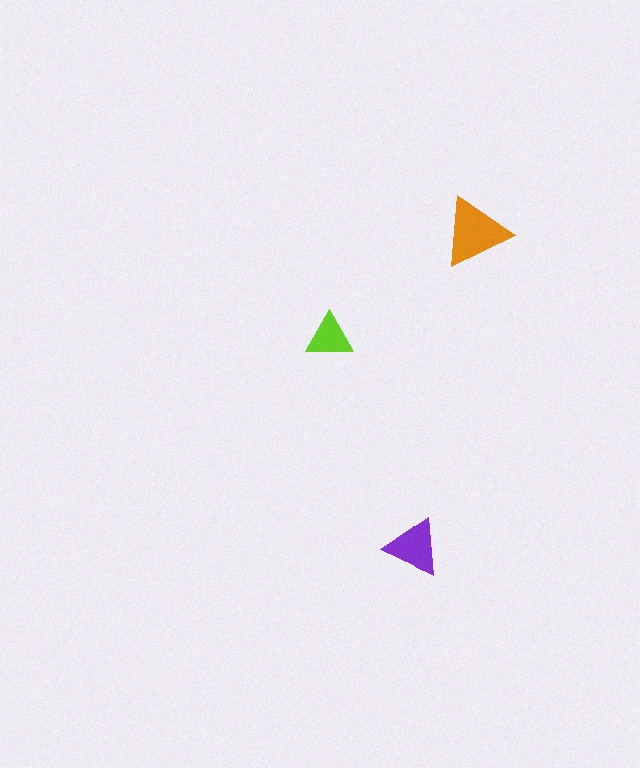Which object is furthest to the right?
The orange triangle is rightmost.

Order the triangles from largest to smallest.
the orange one, the purple one, the lime one.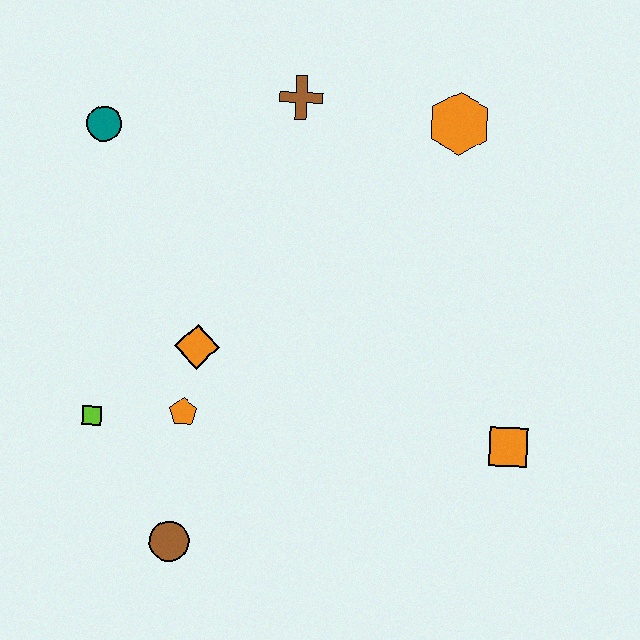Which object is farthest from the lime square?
The orange hexagon is farthest from the lime square.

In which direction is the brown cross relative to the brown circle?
The brown cross is above the brown circle.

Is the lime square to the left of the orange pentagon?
Yes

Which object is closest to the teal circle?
The brown cross is closest to the teal circle.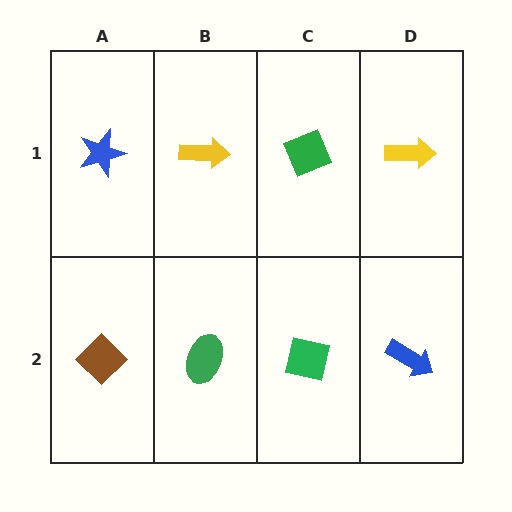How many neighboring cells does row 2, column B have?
3.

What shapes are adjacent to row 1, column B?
A green ellipse (row 2, column B), a blue star (row 1, column A), a green diamond (row 1, column C).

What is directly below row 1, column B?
A green ellipse.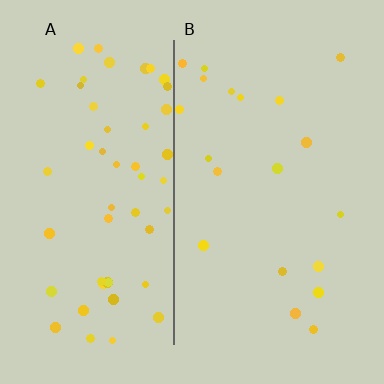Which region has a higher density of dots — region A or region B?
A (the left).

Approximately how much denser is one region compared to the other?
Approximately 2.7× — region A over region B.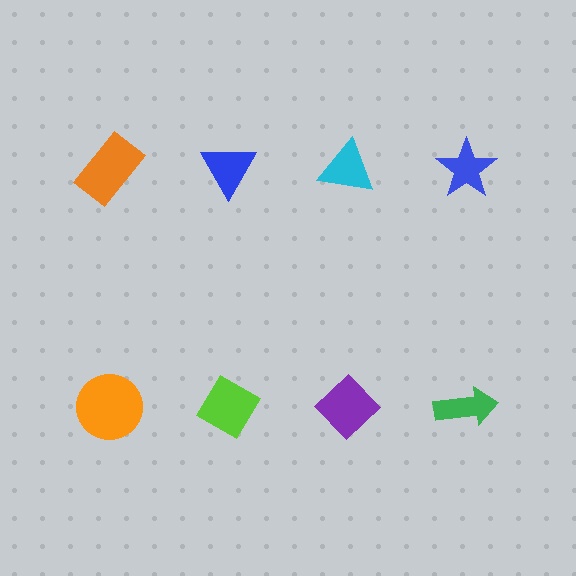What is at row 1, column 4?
A blue star.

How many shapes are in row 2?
4 shapes.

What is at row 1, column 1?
An orange rectangle.